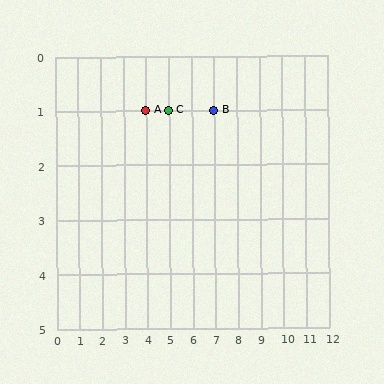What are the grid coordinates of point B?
Point B is at grid coordinates (7, 1).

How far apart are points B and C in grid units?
Points B and C are 2 columns apart.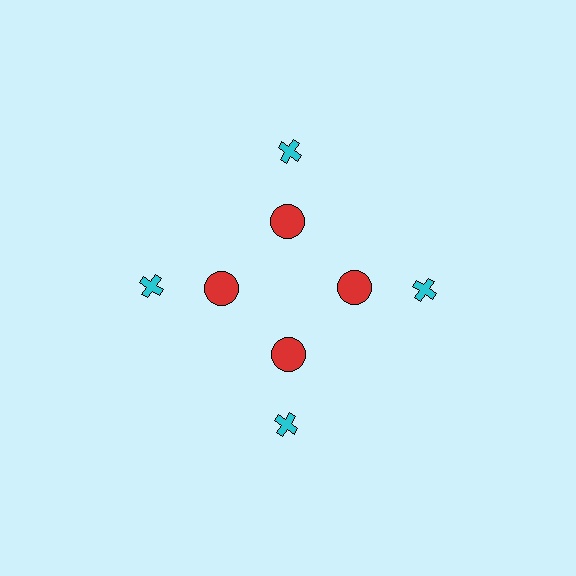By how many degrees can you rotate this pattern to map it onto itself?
The pattern maps onto itself every 90 degrees of rotation.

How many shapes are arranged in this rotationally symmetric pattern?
There are 8 shapes, arranged in 4 groups of 2.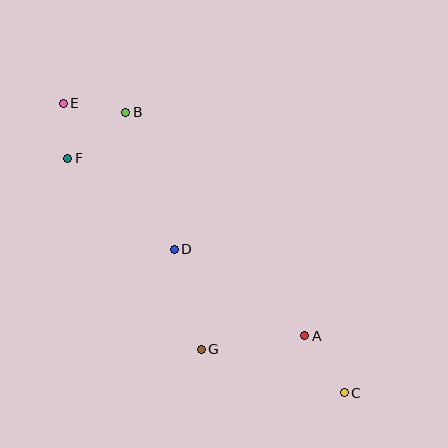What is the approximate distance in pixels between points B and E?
The distance between B and E is approximately 63 pixels.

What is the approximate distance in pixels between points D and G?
The distance between D and G is approximately 104 pixels.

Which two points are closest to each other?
Points E and F are closest to each other.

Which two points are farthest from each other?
Points C and E are farthest from each other.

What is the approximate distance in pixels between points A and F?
The distance between A and F is approximately 296 pixels.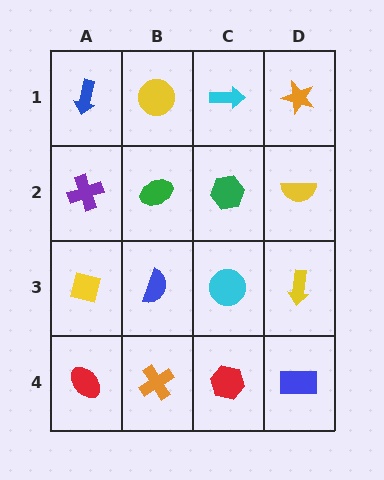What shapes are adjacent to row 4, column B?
A blue semicircle (row 3, column B), a red ellipse (row 4, column A), a red hexagon (row 4, column C).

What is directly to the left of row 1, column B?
A blue arrow.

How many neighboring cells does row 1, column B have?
3.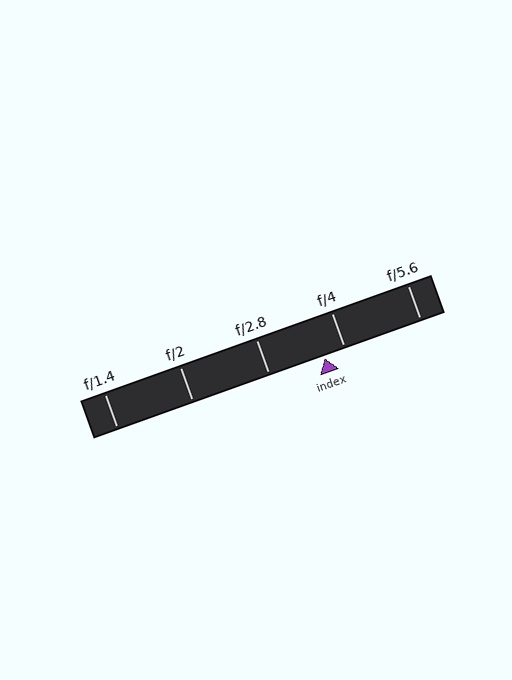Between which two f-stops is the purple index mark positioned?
The index mark is between f/2.8 and f/4.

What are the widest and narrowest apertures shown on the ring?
The widest aperture shown is f/1.4 and the narrowest is f/5.6.